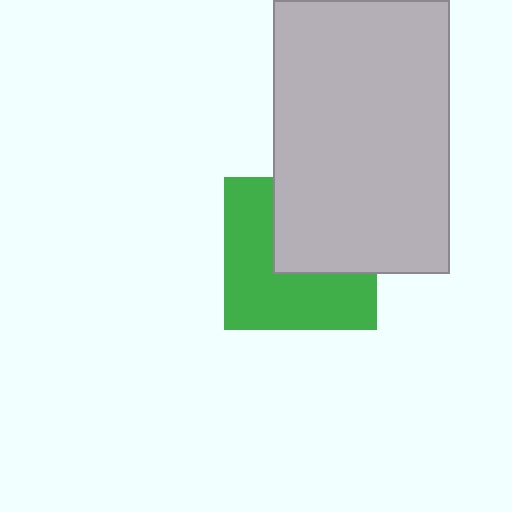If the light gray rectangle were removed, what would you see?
You would see the complete green square.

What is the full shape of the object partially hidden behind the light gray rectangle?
The partially hidden object is a green square.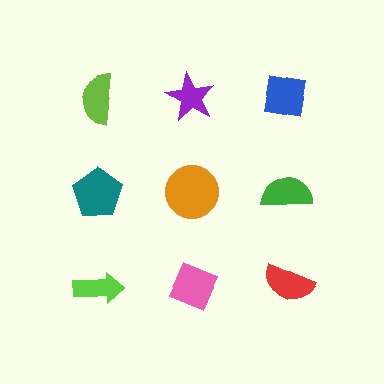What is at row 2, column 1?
A teal pentagon.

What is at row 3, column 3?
A red semicircle.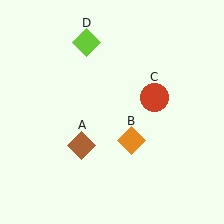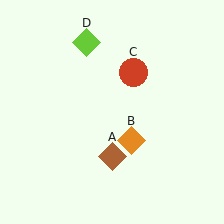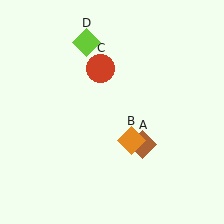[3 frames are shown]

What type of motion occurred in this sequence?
The brown diamond (object A), red circle (object C) rotated counterclockwise around the center of the scene.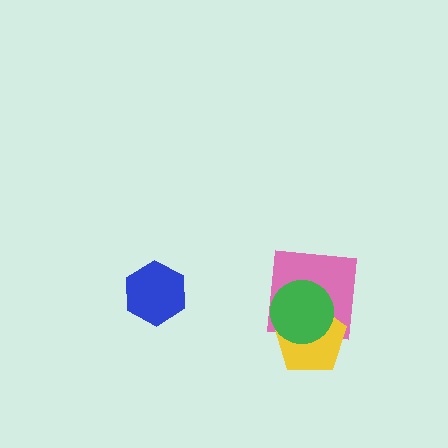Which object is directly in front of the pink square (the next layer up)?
The yellow pentagon is directly in front of the pink square.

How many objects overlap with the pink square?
2 objects overlap with the pink square.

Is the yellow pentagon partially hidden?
Yes, it is partially covered by another shape.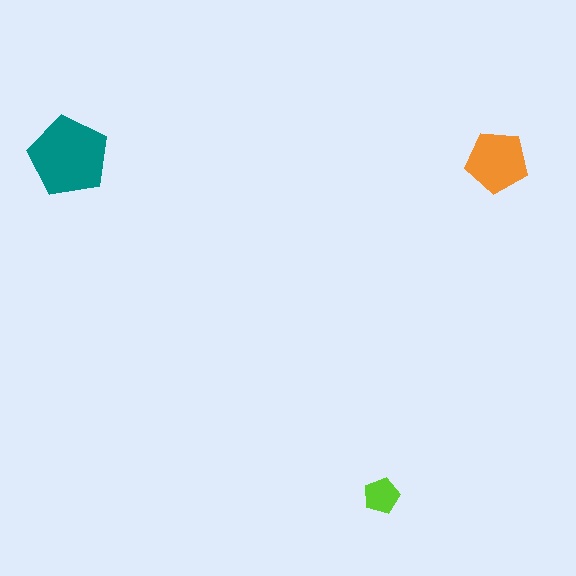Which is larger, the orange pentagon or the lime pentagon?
The orange one.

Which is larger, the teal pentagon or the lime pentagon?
The teal one.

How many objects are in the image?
There are 3 objects in the image.